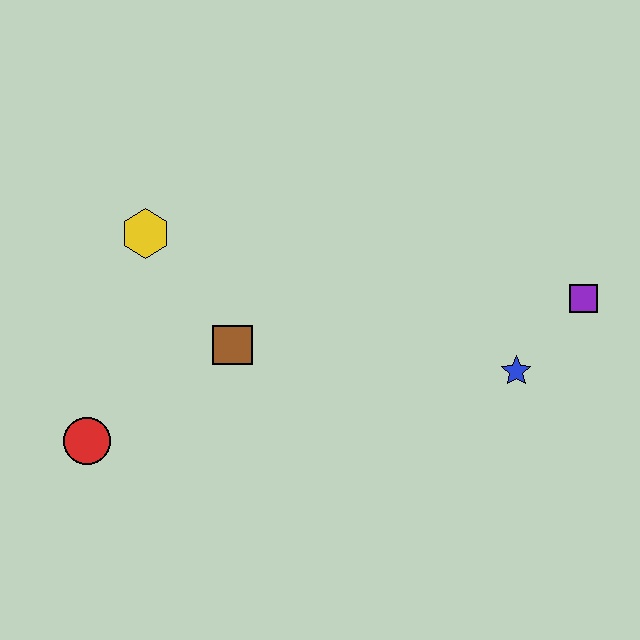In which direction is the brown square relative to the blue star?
The brown square is to the left of the blue star.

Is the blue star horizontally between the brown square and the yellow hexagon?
No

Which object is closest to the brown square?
The yellow hexagon is closest to the brown square.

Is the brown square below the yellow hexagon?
Yes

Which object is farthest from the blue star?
The red circle is farthest from the blue star.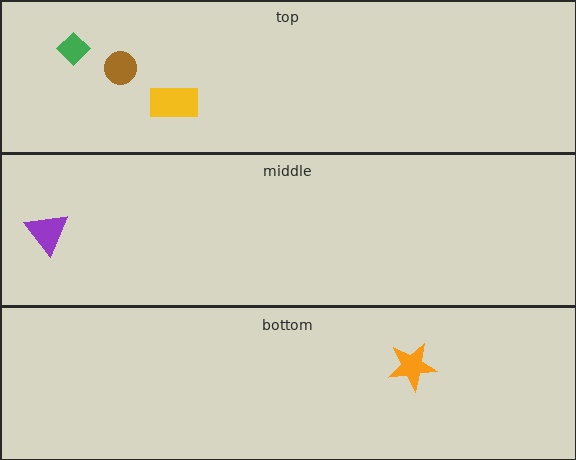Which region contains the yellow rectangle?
The top region.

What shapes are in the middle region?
The purple triangle.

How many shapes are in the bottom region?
1.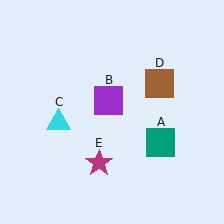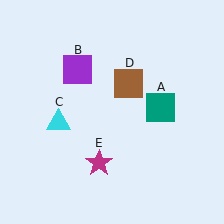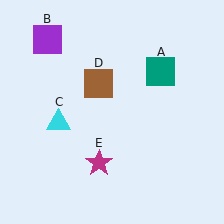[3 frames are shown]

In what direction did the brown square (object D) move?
The brown square (object D) moved left.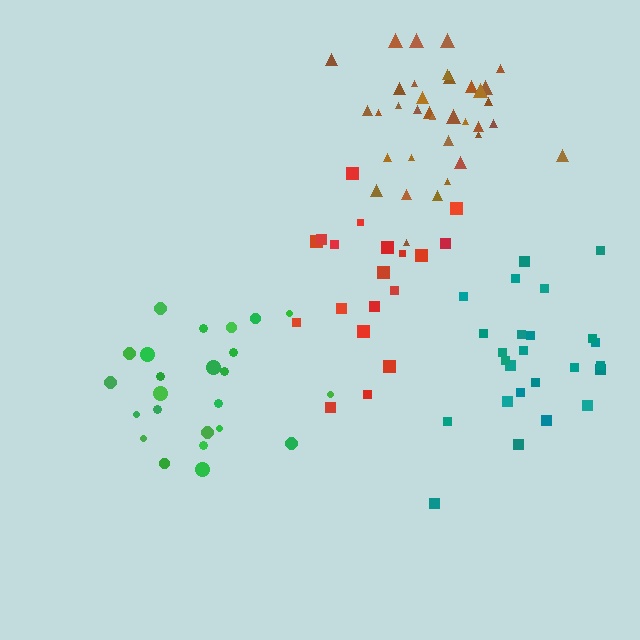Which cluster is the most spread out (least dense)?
Teal.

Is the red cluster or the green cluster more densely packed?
Green.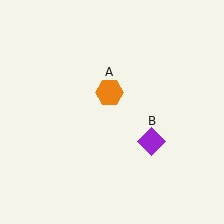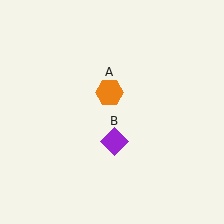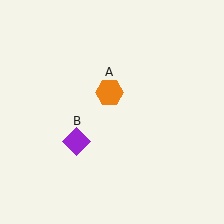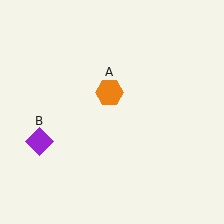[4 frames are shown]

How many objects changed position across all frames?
1 object changed position: purple diamond (object B).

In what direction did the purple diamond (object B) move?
The purple diamond (object B) moved left.